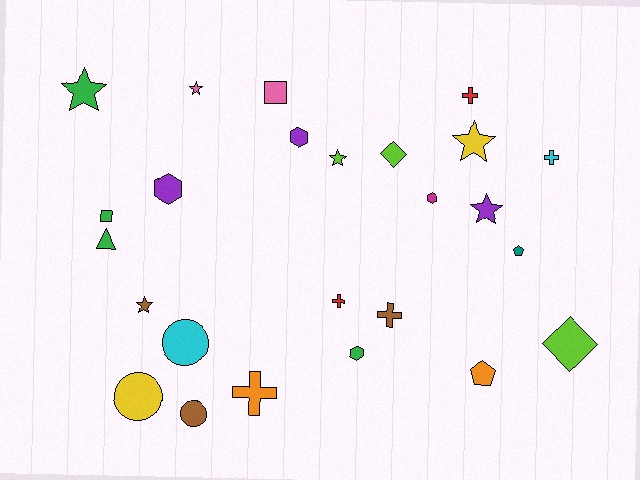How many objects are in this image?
There are 25 objects.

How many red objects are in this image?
There are 2 red objects.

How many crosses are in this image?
There are 5 crosses.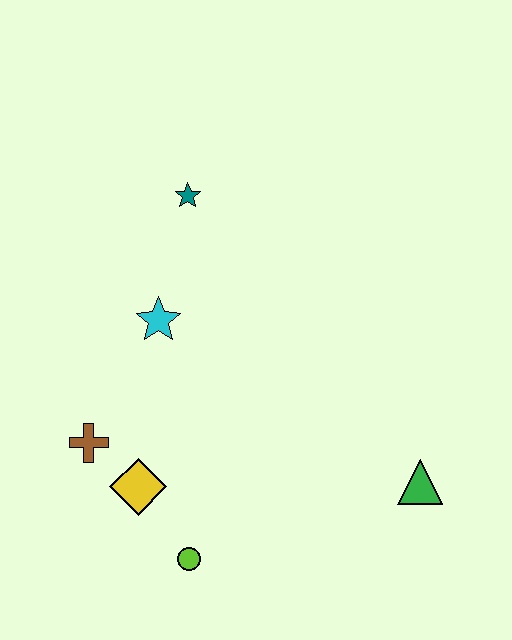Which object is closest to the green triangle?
The lime circle is closest to the green triangle.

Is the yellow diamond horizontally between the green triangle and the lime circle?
No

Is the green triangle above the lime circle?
Yes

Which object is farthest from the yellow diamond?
The teal star is farthest from the yellow diamond.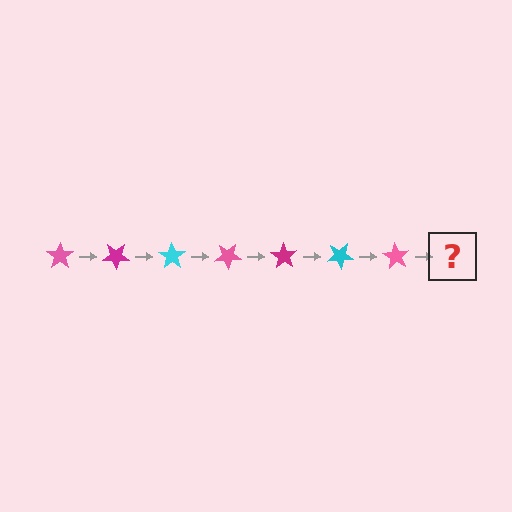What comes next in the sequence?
The next element should be a magenta star, rotated 245 degrees from the start.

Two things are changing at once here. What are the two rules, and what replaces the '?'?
The two rules are that it rotates 35 degrees each step and the color cycles through pink, magenta, and cyan. The '?' should be a magenta star, rotated 245 degrees from the start.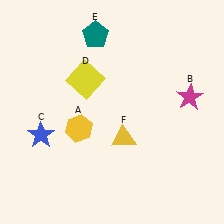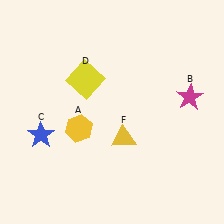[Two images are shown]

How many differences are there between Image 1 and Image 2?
There is 1 difference between the two images.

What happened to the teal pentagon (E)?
The teal pentagon (E) was removed in Image 2. It was in the top-left area of Image 1.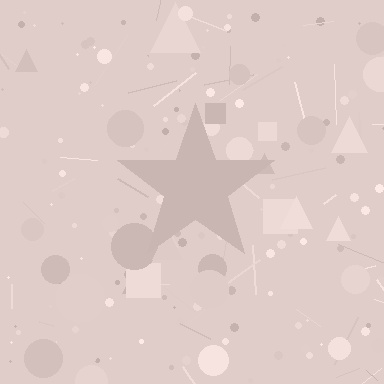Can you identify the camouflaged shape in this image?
The camouflaged shape is a star.